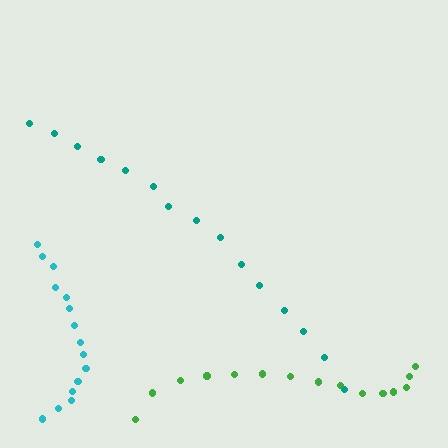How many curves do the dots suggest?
There are 3 distinct paths.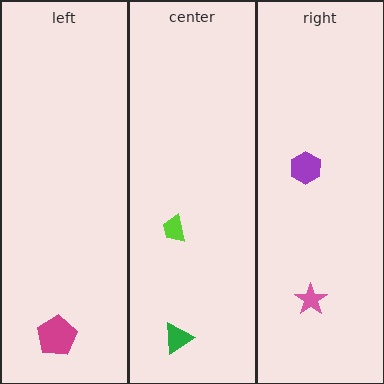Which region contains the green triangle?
The center region.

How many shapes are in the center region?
2.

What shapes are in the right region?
The purple hexagon, the pink star.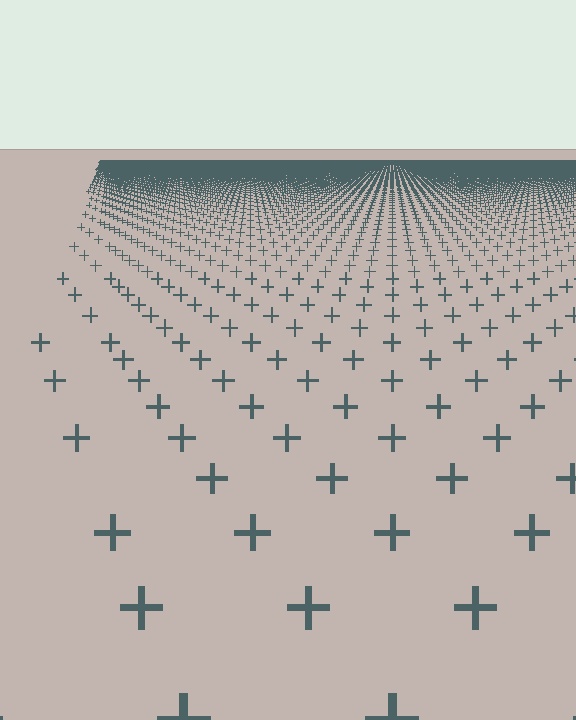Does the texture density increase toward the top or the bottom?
Density increases toward the top.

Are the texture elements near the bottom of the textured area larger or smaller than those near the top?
Larger. Near the bottom, elements are closer to the viewer and appear at a bigger on-screen size.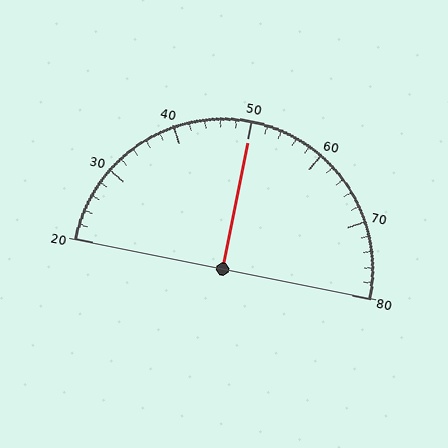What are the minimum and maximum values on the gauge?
The gauge ranges from 20 to 80.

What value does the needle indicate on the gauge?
The needle indicates approximately 50.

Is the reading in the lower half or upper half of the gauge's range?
The reading is in the upper half of the range (20 to 80).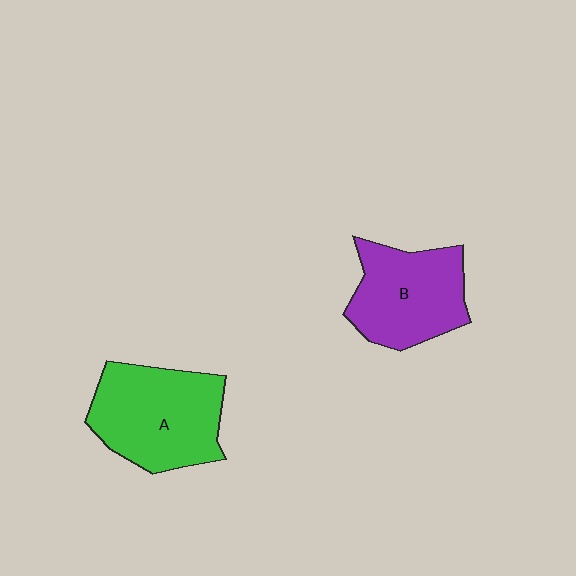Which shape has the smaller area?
Shape B (purple).